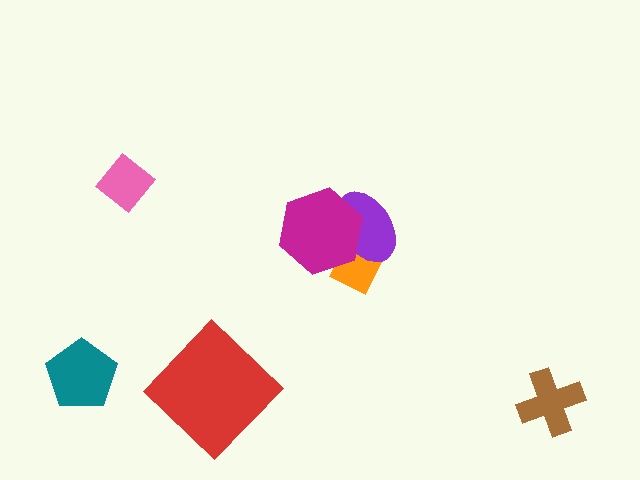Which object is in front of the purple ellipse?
The magenta hexagon is in front of the purple ellipse.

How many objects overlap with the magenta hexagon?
2 objects overlap with the magenta hexagon.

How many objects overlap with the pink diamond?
0 objects overlap with the pink diamond.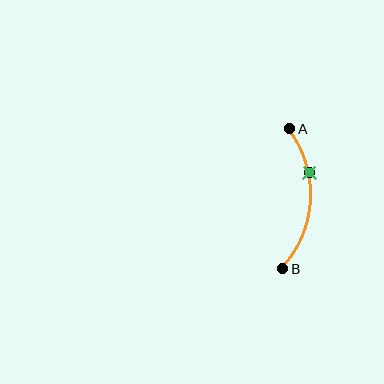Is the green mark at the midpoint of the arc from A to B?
No. The green mark lies on the arc but is closer to endpoint A. The arc midpoint would be at the point on the curve equidistant along the arc from both A and B.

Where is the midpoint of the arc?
The arc midpoint is the point on the curve farthest from the straight line joining A and B. It sits to the right of that line.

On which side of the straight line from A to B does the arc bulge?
The arc bulges to the right of the straight line connecting A and B.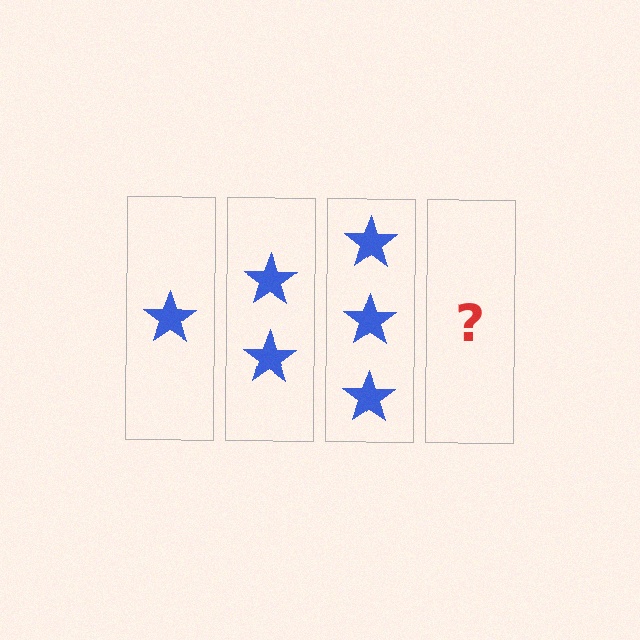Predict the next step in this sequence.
The next step is 4 stars.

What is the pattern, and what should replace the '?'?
The pattern is that each step adds one more star. The '?' should be 4 stars.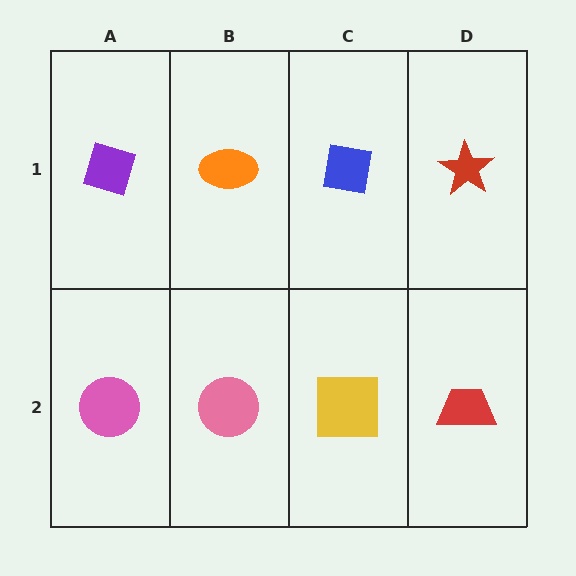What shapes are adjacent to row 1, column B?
A pink circle (row 2, column B), a purple diamond (row 1, column A), a blue square (row 1, column C).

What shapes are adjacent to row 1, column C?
A yellow square (row 2, column C), an orange ellipse (row 1, column B), a red star (row 1, column D).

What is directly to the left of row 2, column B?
A pink circle.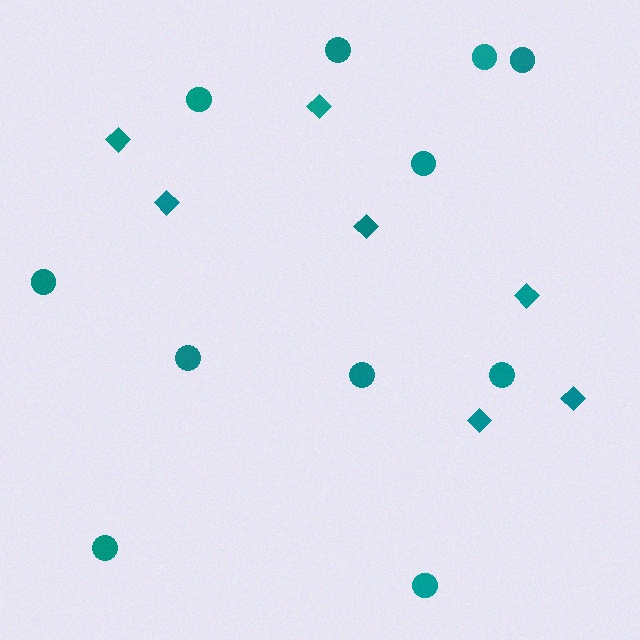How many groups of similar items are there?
There are 2 groups: one group of diamonds (7) and one group of circles (11).